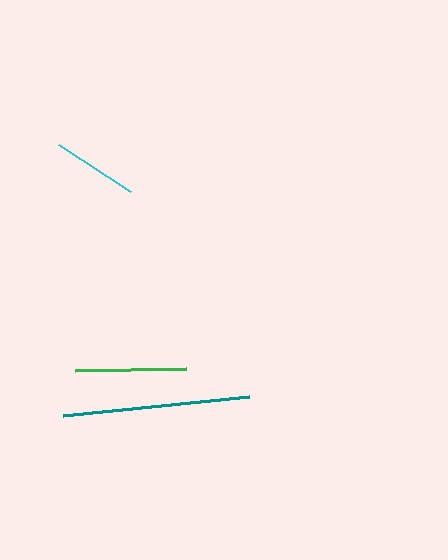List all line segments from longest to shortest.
From longest to shortest: teal, green, cyan.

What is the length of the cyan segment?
The cyan segment is approximately 86 pixels long.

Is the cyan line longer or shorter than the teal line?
The teal line is longer than the cyan line.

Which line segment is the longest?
The teal line is the longest at approximately 188 pixels.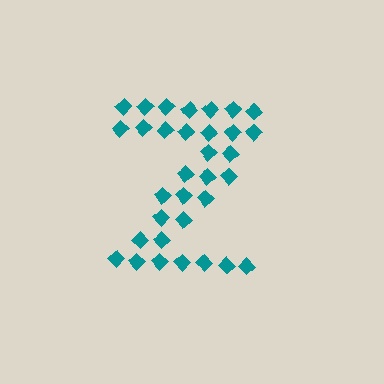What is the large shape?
The large shape is the letter Z.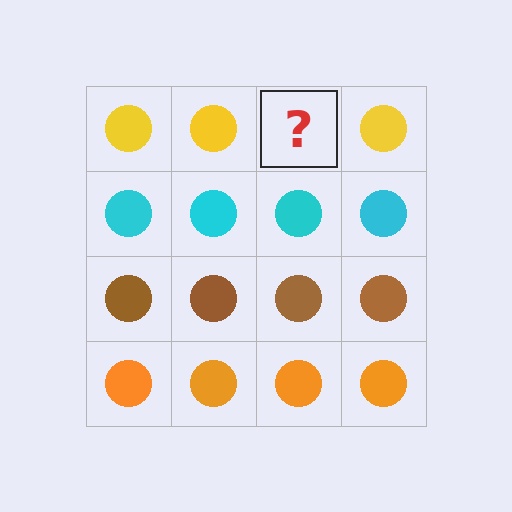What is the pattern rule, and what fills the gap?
The rule is that each row has a consistent color. The gap should be filled with a yellow circle.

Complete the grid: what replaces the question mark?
The question mark should be replaced with a yellow circle.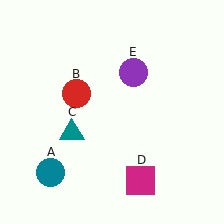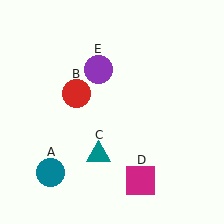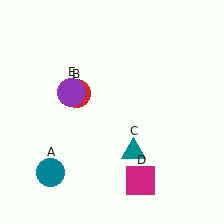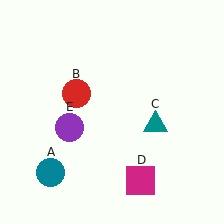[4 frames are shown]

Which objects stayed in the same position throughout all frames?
Teal circle (object A) and red circle (object B) and magenta square (object D) remained stationary.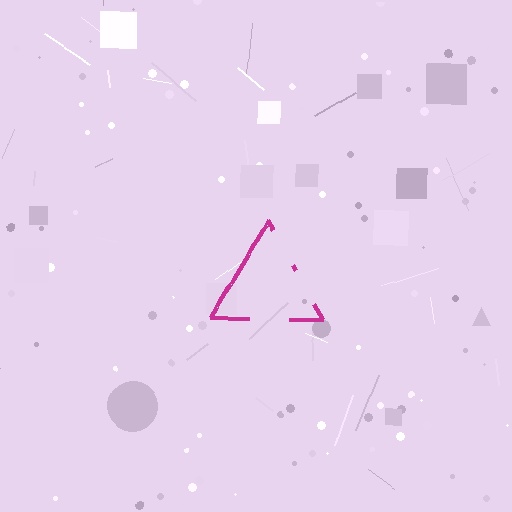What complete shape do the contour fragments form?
The contour fragments form a triangle.